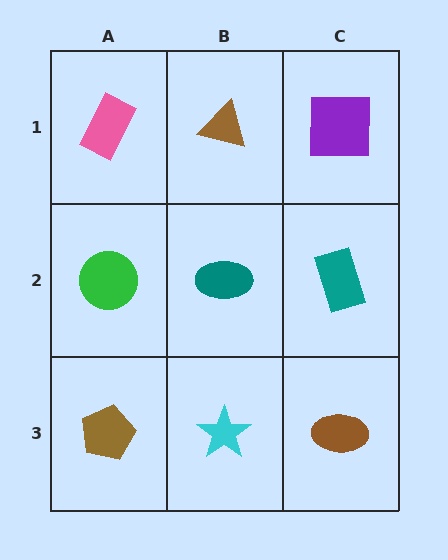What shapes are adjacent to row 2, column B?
A brown triangle (row 1, column B), a cyan star (row 3, column B), a green circle (row 2, column A), a teal rectangle (row 2, column C).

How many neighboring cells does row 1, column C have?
2.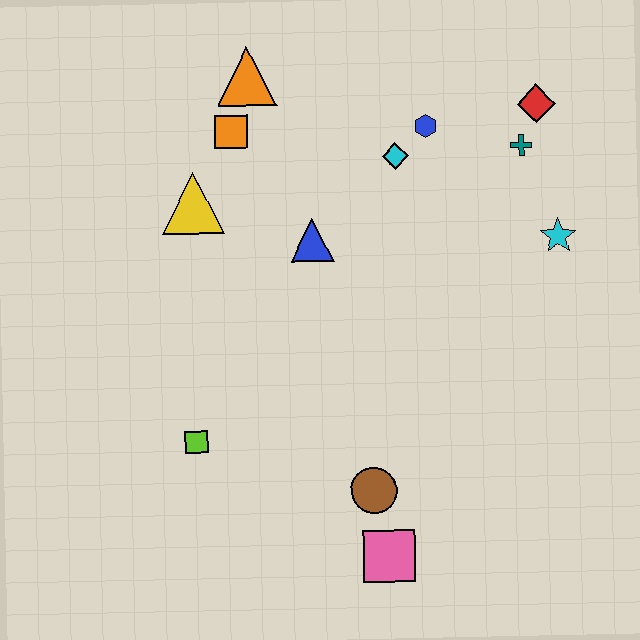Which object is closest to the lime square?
The brown circle is closest to the lime square.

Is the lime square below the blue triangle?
Yes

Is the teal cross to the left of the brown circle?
No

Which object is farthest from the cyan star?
The lime square is farthest from the cyan star.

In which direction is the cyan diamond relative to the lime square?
The cyan diamond is above the lime square.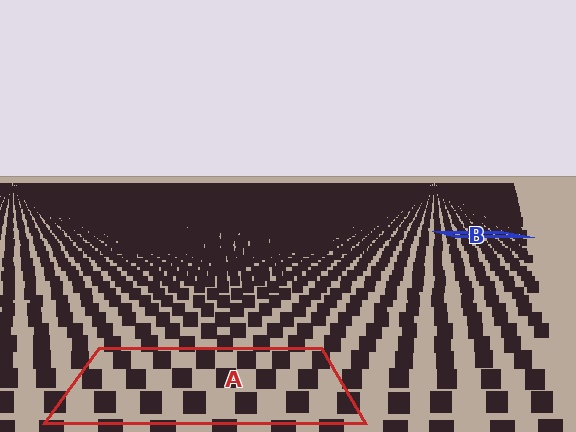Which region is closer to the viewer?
Region A is closer. The texture elements there are larger and more spread out.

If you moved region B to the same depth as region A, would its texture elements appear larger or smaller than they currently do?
They would appear larger. At a closer depth, the same texture elements are projected at a bigger on-screen size.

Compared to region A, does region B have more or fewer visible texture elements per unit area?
Region B has more texture elements per unit area — they are packed more densely because it is farther away.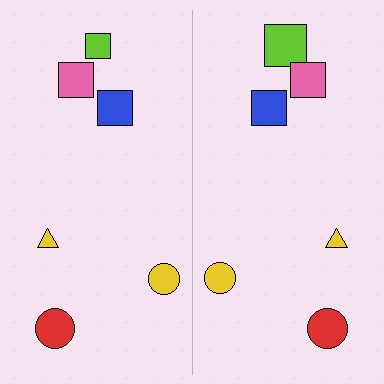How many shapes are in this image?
There are 12 shapes in this image.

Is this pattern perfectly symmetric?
No, the pattern is not perfectly symmetric. The lime square on the right side has a different size than its mirror counterpart.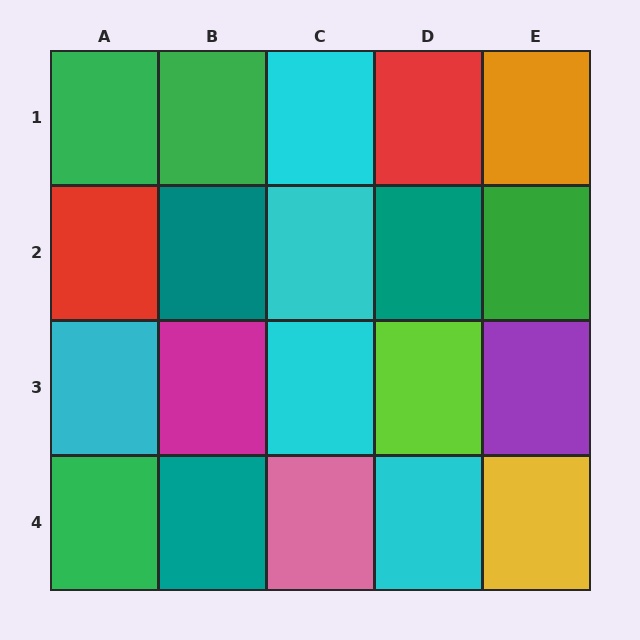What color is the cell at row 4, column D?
Cyan.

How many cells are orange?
1 cell is orange.